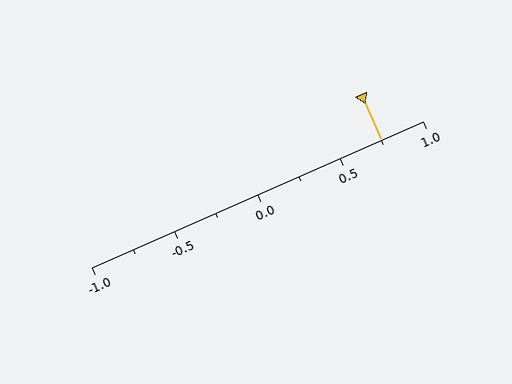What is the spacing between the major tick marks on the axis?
The major ticks are spaced 0.5 apart.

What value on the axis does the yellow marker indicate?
The marker indicates approximately 0.75.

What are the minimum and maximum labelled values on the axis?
The axis runs from -1.0 to 1.0.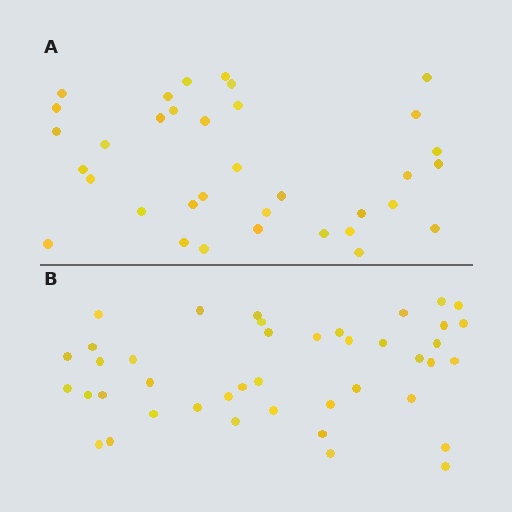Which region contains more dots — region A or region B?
Region B (the bottom region) has more dots.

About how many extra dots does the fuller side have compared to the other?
Region B has roughly 8 or so more dots than region A.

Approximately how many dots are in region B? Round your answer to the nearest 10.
About 40 dots. (The exact count is 42, which rounds to 40.)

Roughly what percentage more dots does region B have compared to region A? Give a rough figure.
About 20% more.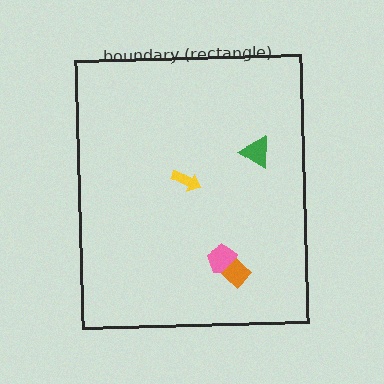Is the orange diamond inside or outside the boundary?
Inside.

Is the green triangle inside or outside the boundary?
Inside.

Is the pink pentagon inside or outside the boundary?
Inside.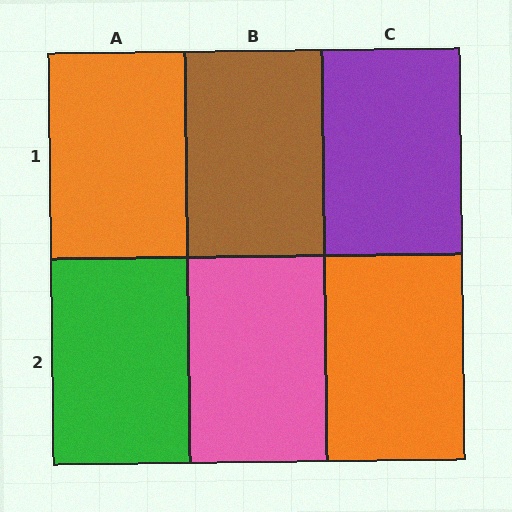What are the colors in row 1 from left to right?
Orange, brown, purple.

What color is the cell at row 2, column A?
Green.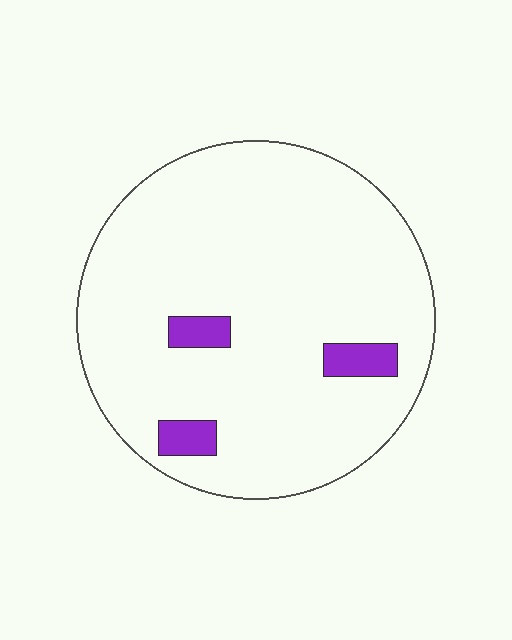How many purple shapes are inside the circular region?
3.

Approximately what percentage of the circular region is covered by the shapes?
Approximately 5%.